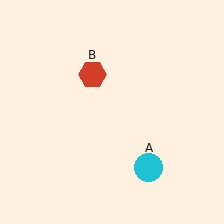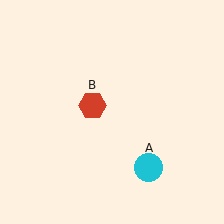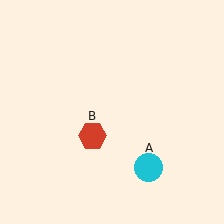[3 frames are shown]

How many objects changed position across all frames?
1 object changed position: red hexagon (object B).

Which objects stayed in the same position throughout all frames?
Cyan circle (object A) remained stationary.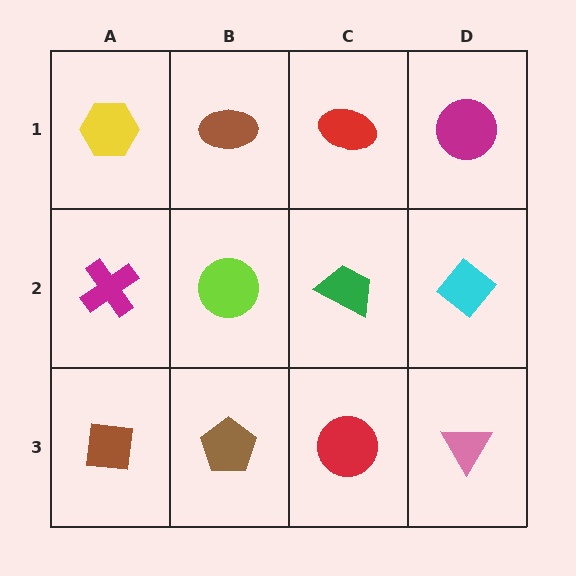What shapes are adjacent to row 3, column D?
A cyan diamond (row 2, column D), a red circle (row 3, column C).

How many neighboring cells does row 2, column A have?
3.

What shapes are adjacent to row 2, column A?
A yellow hexagon (row 1, column A), a brown square (row 3, column A), a lime circle (row 2, column B).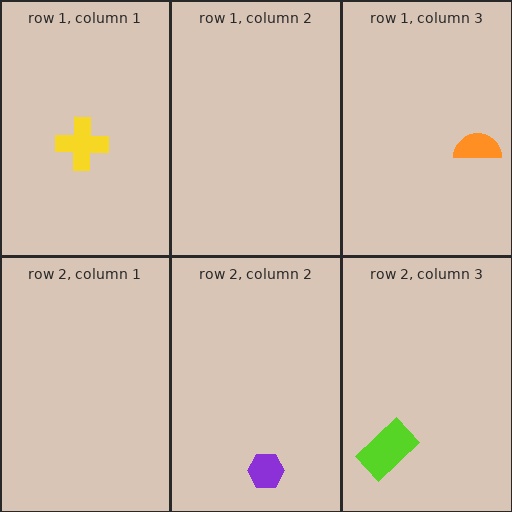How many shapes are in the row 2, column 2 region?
1.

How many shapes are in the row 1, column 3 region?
1.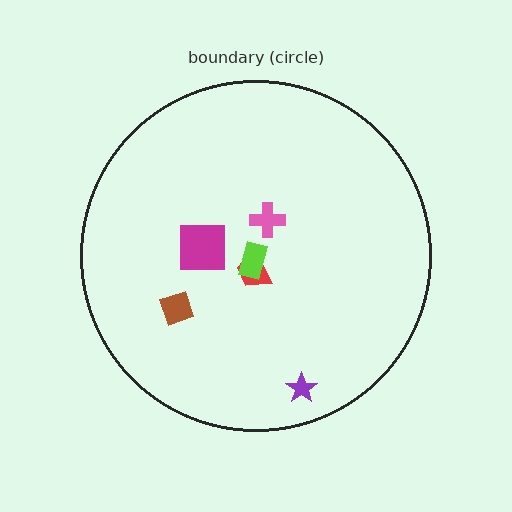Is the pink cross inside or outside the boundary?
Inside.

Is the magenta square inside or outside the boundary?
Inside.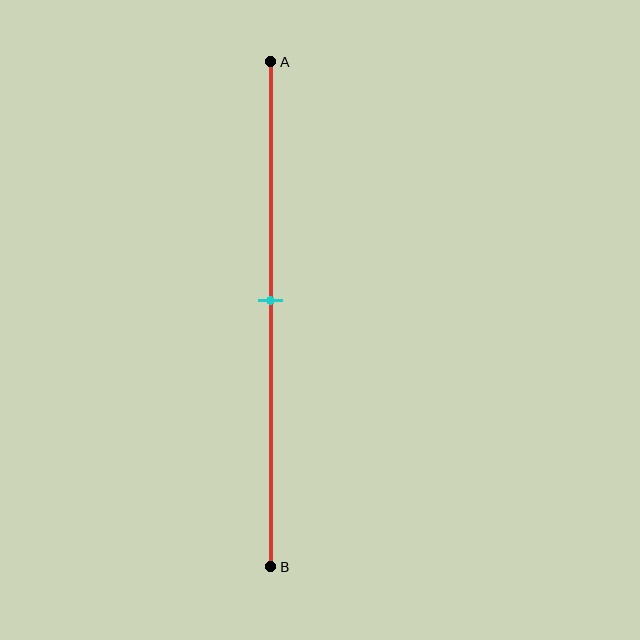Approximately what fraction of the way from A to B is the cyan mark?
The cyan mark is approximately 45% of the way from A to B.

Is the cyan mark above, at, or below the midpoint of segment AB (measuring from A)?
The cyan mark is approximately at the midpoint of segment AB.